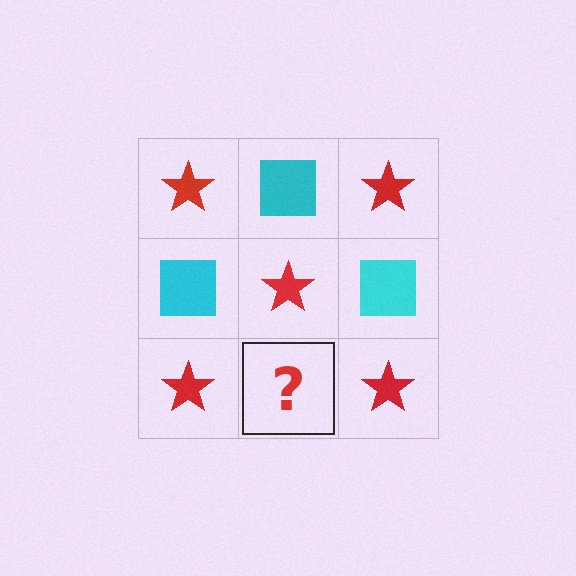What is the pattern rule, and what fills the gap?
The rule is that it alternates red star and cyan square in a checkerboard pattern. The gap should be filled with a cyan square.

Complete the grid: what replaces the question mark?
The question mark should be replaced with a cyan square.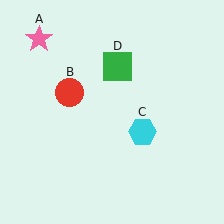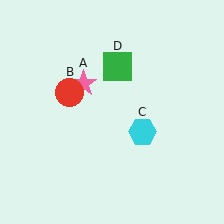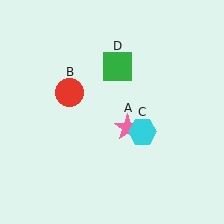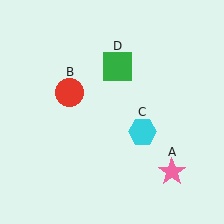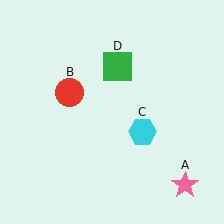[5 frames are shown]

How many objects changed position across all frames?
1 object changed position: pink star (object A).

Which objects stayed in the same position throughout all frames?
Red circle (object B) and cyan hexagon (object C) and green square (object D) remained stationary.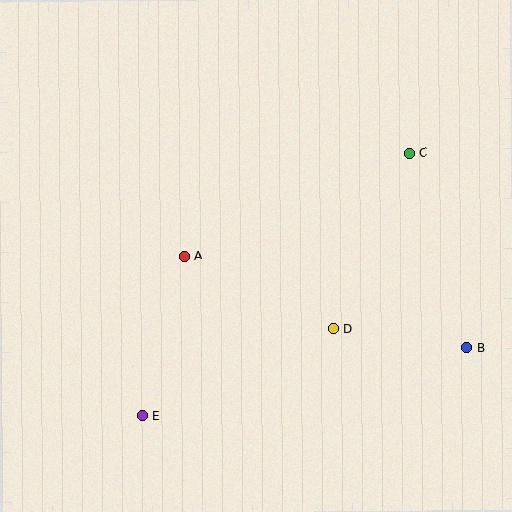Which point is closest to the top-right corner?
Point C is closest to the top-right corner.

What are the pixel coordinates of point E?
Point E is at (143, 416).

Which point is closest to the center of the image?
Point A at (184, 256) is closest to the center.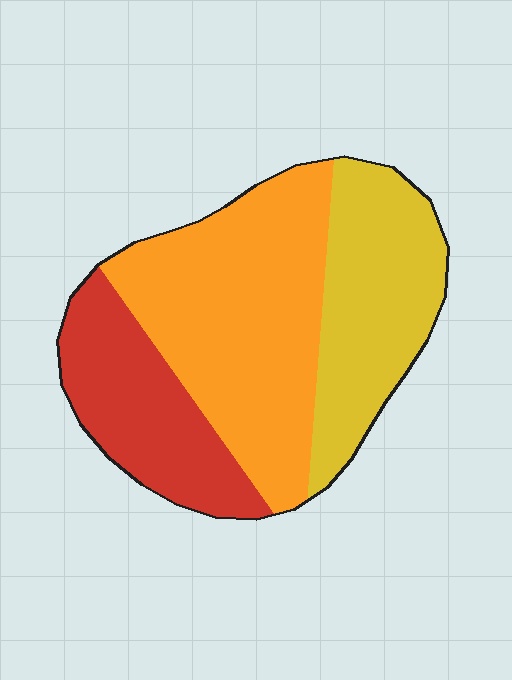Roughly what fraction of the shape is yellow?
Yellow covers roughly 30% of the shape.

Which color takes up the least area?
Red, at roughly 25%.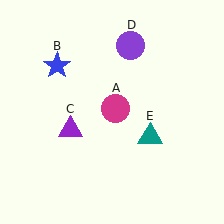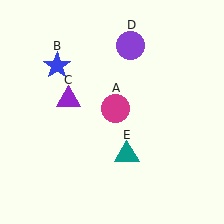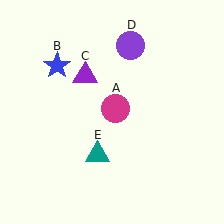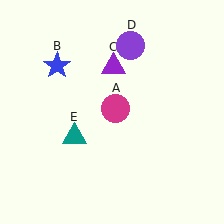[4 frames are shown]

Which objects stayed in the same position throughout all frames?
Magenta circle (object A) and blue star (object B) and purple circle (object D) remained stationary.